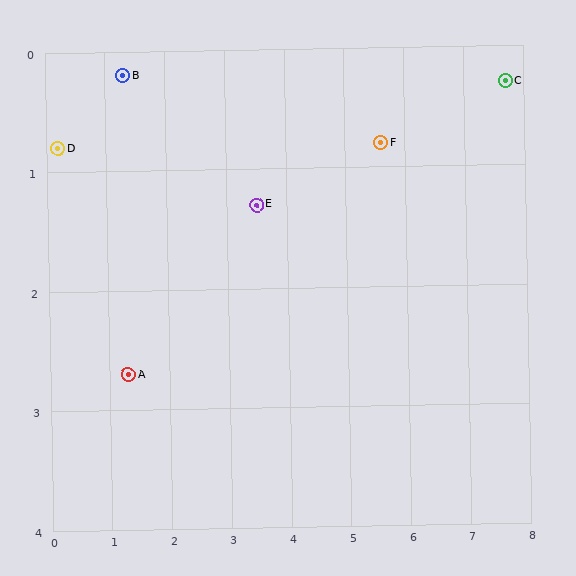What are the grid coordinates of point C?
Point C is at approximately (7.7, 0.3).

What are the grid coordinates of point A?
Point A is at approximately (1.3, 2.7).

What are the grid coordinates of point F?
Point F is at approximately (5.6, 0.8).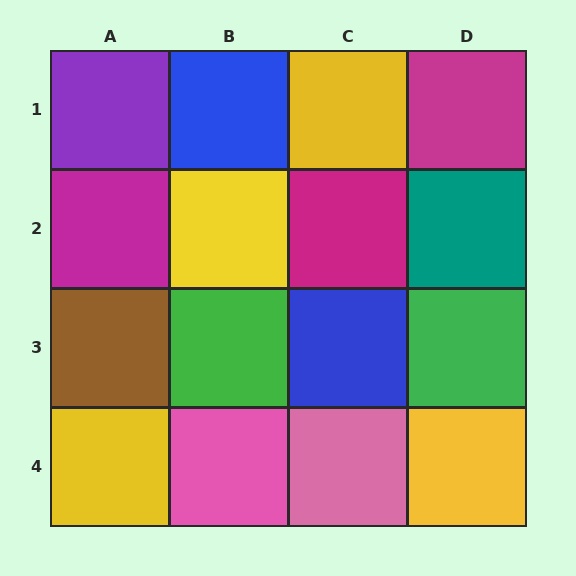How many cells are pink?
2 cells are pink.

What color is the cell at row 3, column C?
Blue.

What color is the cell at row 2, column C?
Magenta.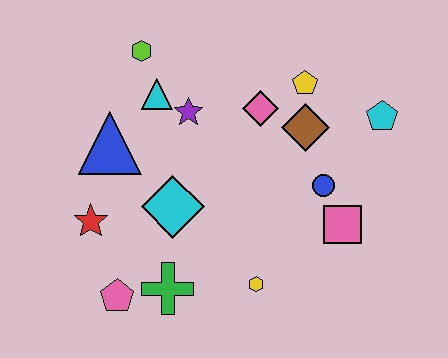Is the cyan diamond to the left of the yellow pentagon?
Yes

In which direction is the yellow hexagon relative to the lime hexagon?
The yellow hexagon is below the lime hexagon.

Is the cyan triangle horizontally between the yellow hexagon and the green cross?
No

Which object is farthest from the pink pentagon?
The cyan pentagon is farthest from the pink pentagon.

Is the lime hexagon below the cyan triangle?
No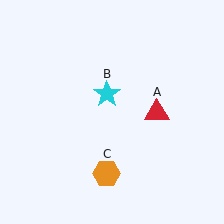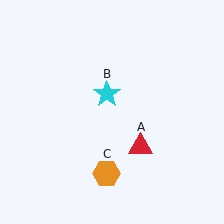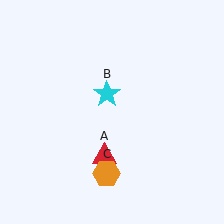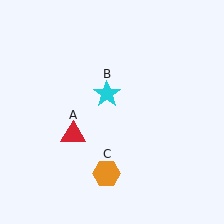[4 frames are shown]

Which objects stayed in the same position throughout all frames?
Cyan star (object B) and orange hexagon (object C) remained stationary.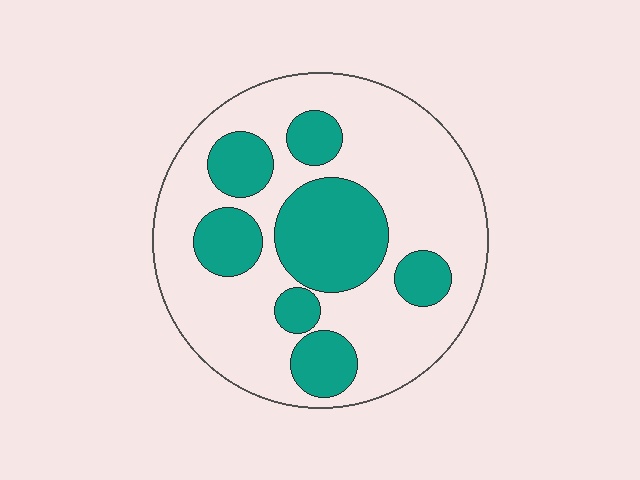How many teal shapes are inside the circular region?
7.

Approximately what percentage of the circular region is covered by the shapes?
Approximately 30%.